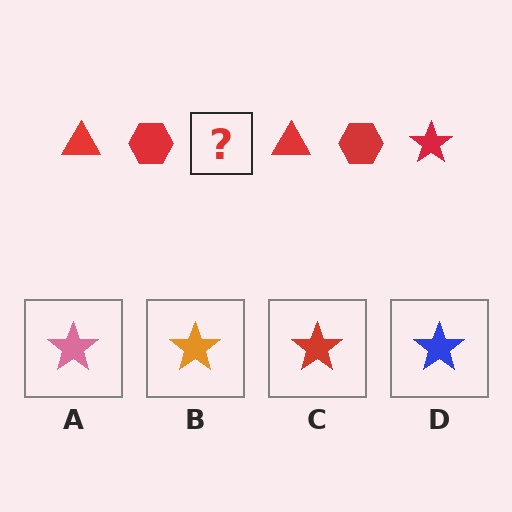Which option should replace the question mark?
Option C.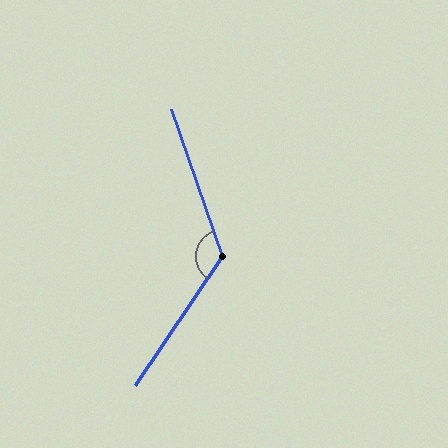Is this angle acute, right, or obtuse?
It is obtuse.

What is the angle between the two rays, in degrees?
Approximately 127 degrees.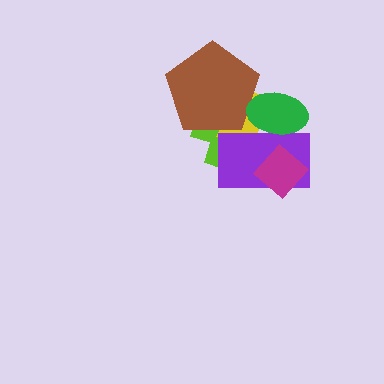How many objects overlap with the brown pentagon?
3 objects overlap with the brown pentagon.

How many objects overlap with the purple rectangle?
4 objects overlap with the purple rectangle.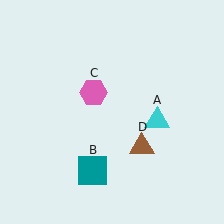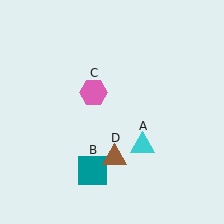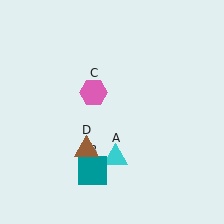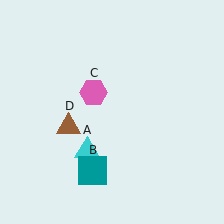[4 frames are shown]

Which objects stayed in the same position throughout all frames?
Teal square (object B) and pink hexagon (object C) remained stationary.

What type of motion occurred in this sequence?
The cyan triangle (object A), brown triangle (object D) rotated clockwise around the center of the scene.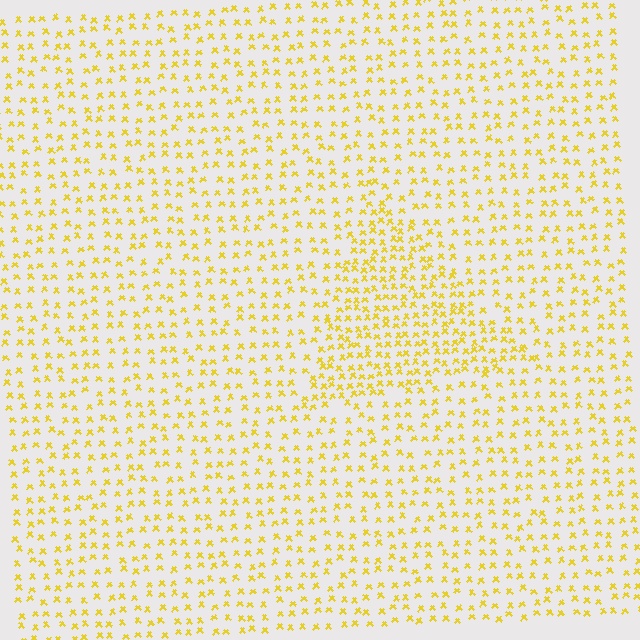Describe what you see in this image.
The image contains small yellow elements arranged at two different densities. A triangle-shaped region is visible where the elements are more densely packed than the surrounding area.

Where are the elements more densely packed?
The elements are more densely packed inside the triangle boundary.